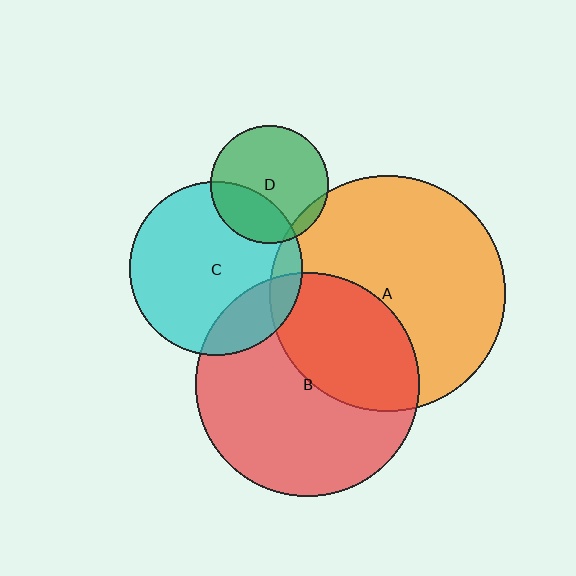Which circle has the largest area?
Circle A (orange).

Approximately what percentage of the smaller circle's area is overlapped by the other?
Approximately 10%.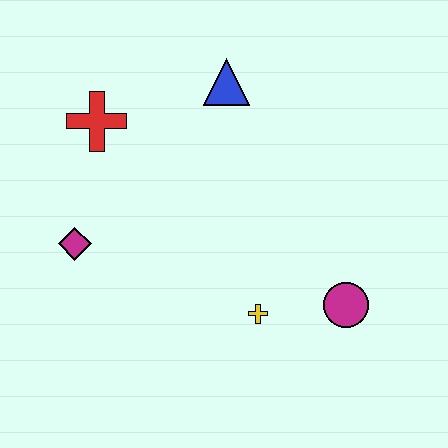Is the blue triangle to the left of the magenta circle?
Yes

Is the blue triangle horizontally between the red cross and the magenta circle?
Yes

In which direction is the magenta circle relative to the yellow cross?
The magenta circle is to the right of the yellow cross.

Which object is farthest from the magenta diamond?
The magenta circle is farthest from the magenta diamond.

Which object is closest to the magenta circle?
The yellow cross is closest to the magenta circle.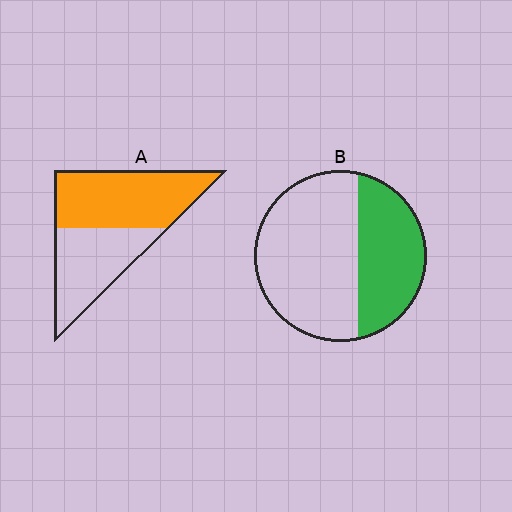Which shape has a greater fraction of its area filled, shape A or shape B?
Shape A.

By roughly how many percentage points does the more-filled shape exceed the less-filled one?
By roughly 20 percentage points (A over B).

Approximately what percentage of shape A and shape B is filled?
A is approximately 55% and B is approximately 35%.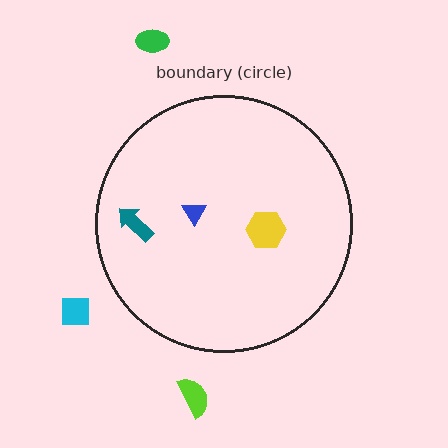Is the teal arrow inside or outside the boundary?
Inside.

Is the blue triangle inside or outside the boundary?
Inside.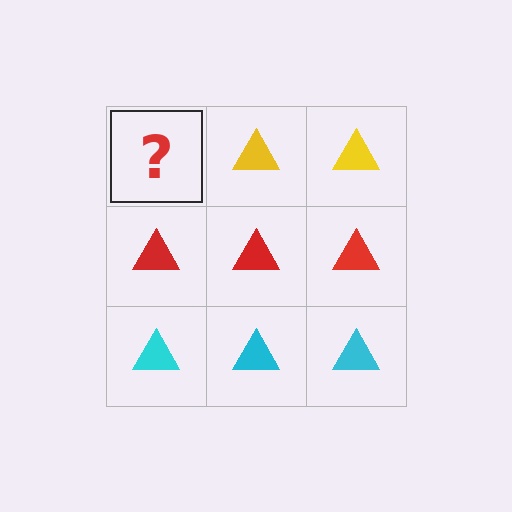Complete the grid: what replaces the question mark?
The question mark should be replaced with a yellow triangle.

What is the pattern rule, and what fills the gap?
The rule is that each row has a consistent color. The gap should be filled with a yellow triangle.